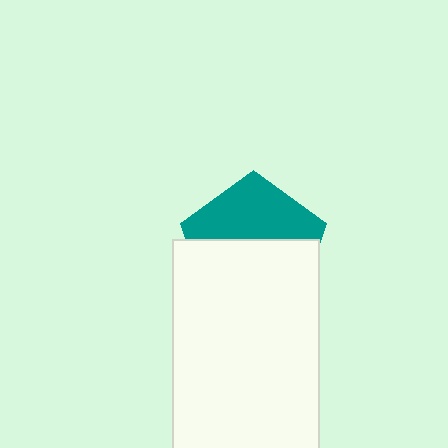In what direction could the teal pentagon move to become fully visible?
The teal pentagon could move up. That would shift it out from behind the white rectangle entirely.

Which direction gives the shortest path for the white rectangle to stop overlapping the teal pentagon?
Moving down gives the shortest separation.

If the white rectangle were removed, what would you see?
You would see the complete teal pentagon.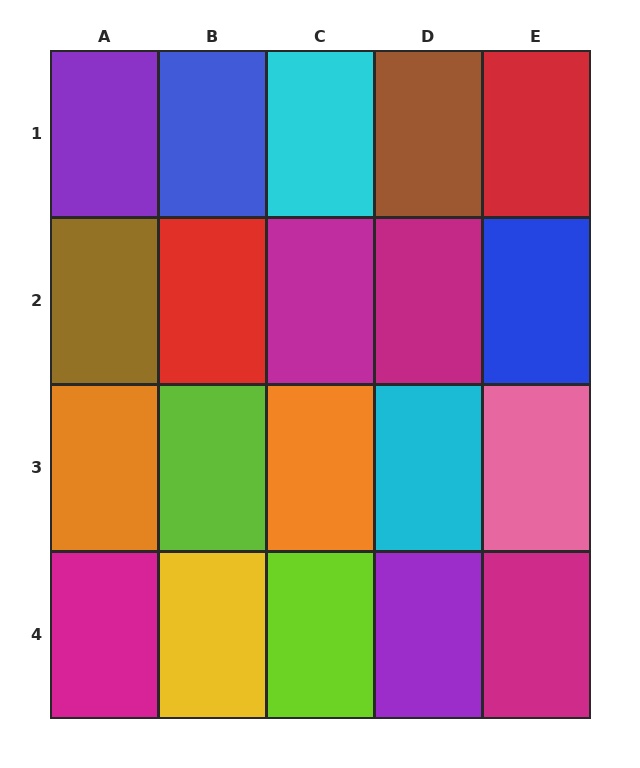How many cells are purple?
2 cells are purple.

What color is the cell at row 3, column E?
Pink.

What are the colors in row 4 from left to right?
Magenta, yellow, lime, purple, magenta.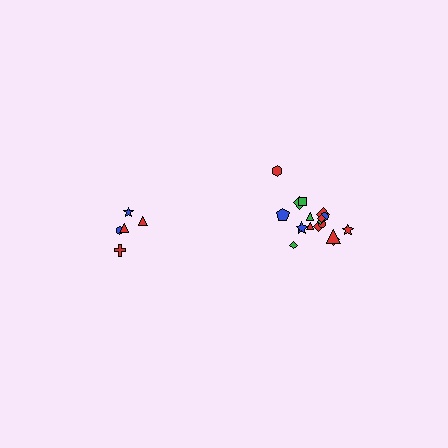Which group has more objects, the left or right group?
The right group.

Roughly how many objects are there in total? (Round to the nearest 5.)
Roughly 25 objects in total.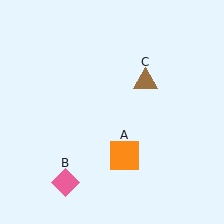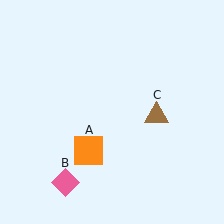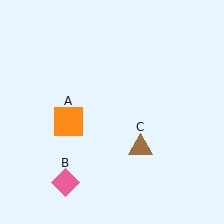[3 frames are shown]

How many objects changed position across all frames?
2 objects changed position: orange square (object A), brown triangle (object C).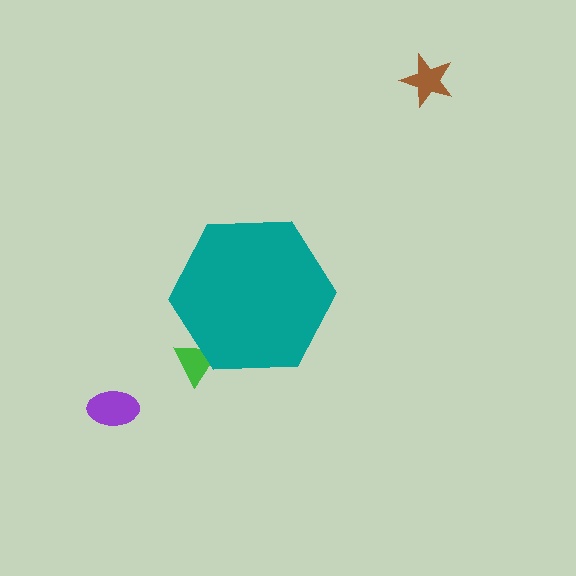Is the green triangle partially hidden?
Yes, the green triangle is partially hidden behind the teal hexagon.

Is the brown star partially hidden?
No, the brown star is fully visible.